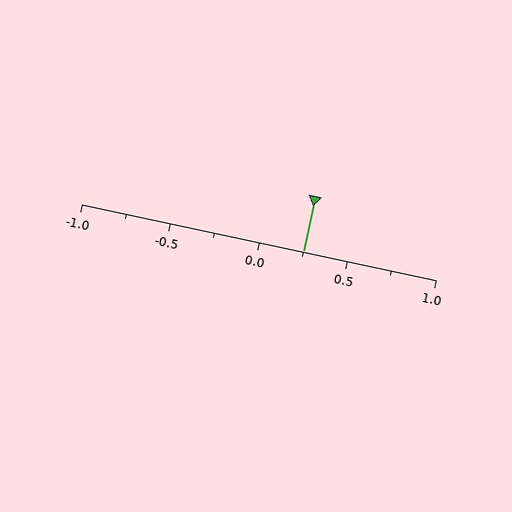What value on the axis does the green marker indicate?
The marker indicates approximately 0.25.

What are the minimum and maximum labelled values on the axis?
The axis runs from -1.0 to 1.0.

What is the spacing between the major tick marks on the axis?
The major ticks are spaced 0.5 apart.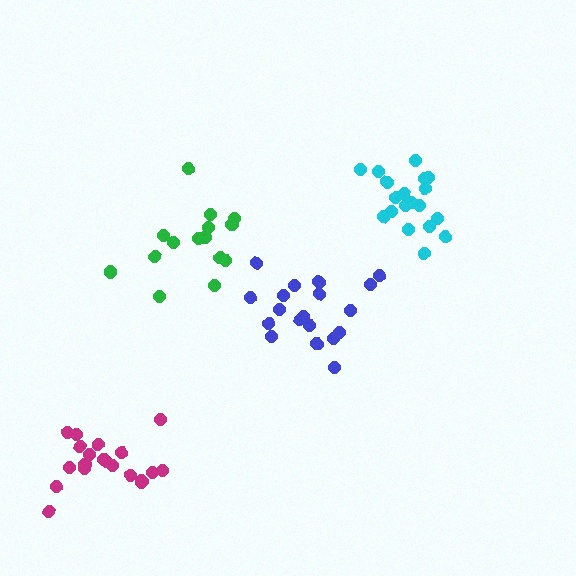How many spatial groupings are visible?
There are 4 spatial groupings.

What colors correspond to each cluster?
The clusters are colored: blue, cyan, green, magenta.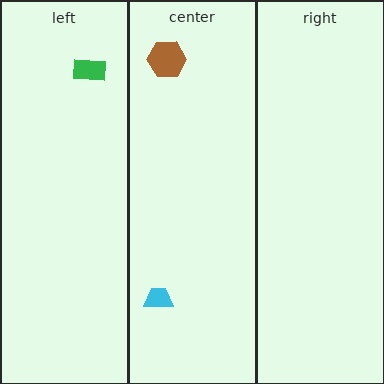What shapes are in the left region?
The green rectangle.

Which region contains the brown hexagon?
The center region.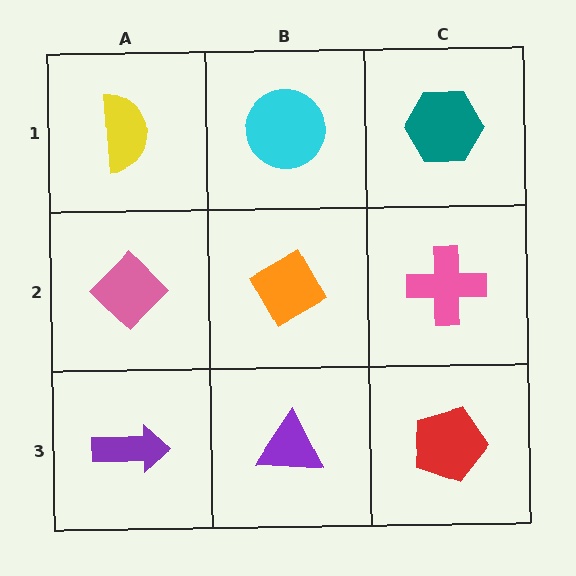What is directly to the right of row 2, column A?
An orange diamond.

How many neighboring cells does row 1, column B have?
3.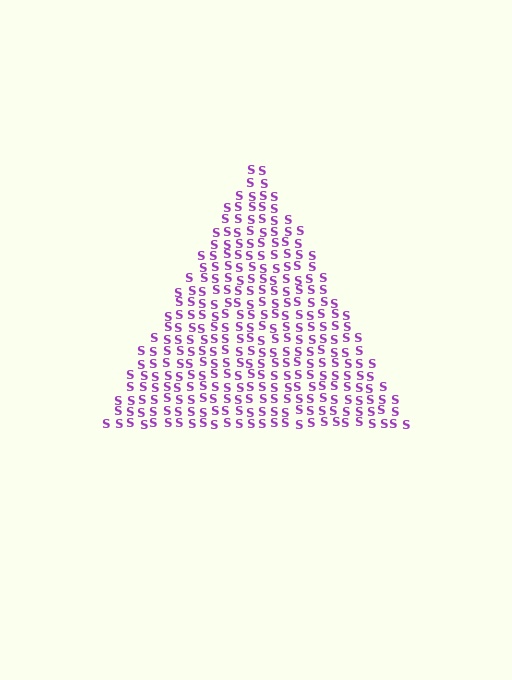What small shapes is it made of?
It is made of small letter S's.